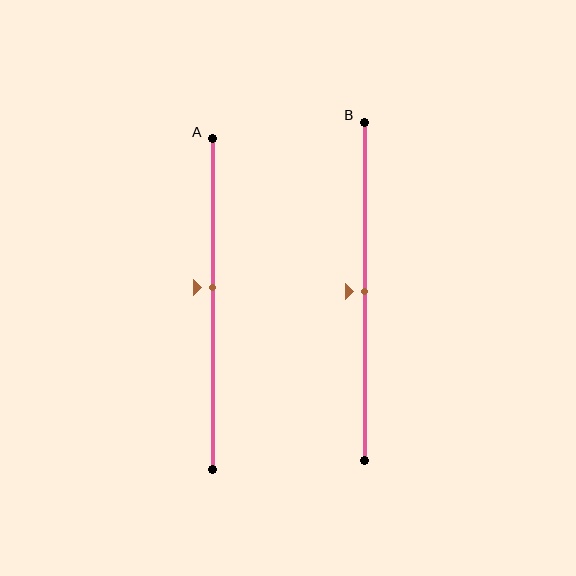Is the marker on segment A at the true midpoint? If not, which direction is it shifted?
No, the marker on segment A is shifted upward by about 5% of the segment length.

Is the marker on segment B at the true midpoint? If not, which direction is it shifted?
Yes, the marker on segment B is at the true midpoint.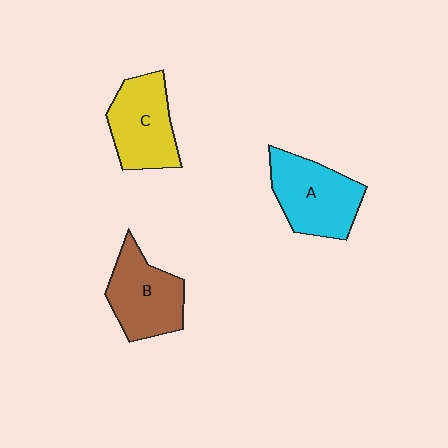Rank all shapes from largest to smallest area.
From largest to smallest: A (cyan), B (brown), C (yellow).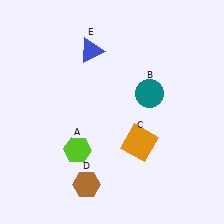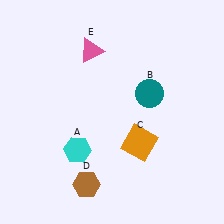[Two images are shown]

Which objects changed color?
A changed from lime to cyan. E changed from blue to pink.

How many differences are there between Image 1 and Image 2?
There are 2 differences between the two images.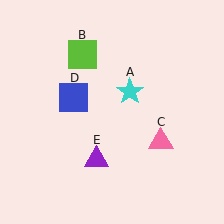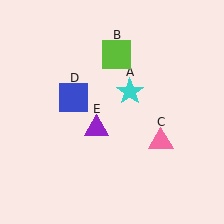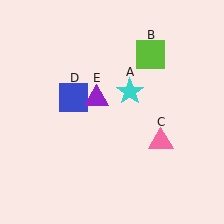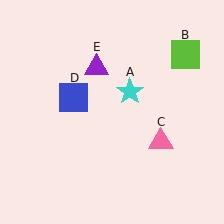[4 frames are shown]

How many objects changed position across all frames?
2 objects changed position: lime square (object B), purple triangle (object E).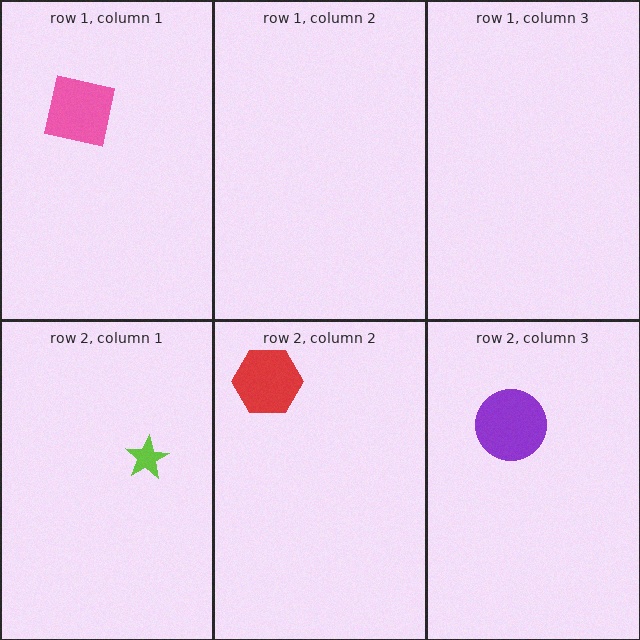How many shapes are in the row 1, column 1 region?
1.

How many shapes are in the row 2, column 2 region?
1.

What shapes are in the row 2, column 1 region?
The lime star.